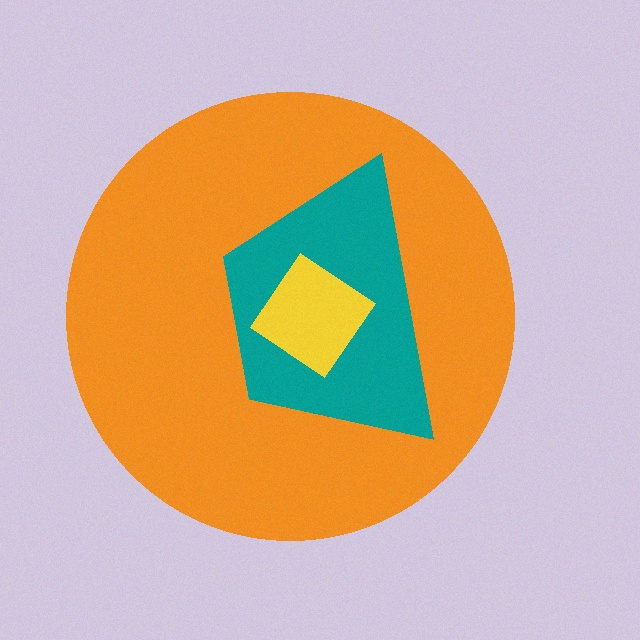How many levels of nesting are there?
3.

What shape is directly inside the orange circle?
The teal trapezoid.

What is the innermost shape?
The yellow diamond.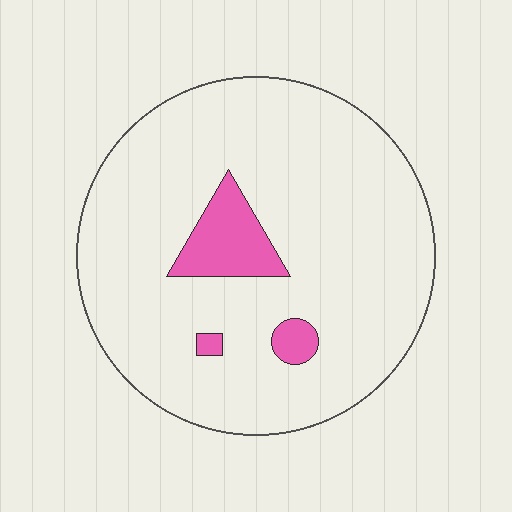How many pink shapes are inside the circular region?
3.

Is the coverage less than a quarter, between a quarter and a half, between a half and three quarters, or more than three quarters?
Less than a quarter.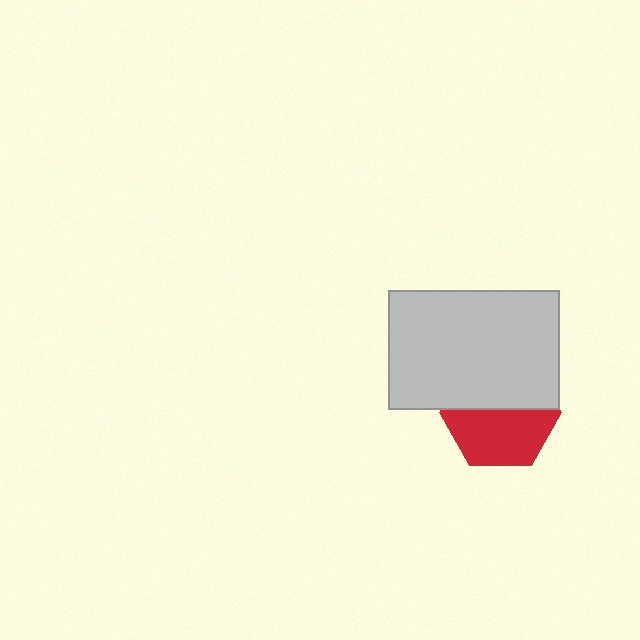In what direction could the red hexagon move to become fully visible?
The red hexagon could move down. That would shift it out from behind the light gray rectangle entirely.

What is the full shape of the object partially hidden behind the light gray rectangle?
The partially hidden object is a red hexagon.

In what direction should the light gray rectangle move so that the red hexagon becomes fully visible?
The light gray rectangle should move up. That is the shortest direction to clear the overlap and leave the red hexagon fully visible.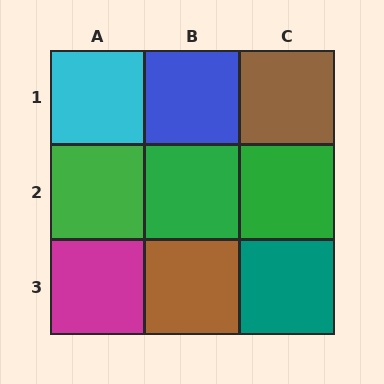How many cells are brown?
2 cells are brown.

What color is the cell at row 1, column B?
Blue.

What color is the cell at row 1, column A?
Cyan.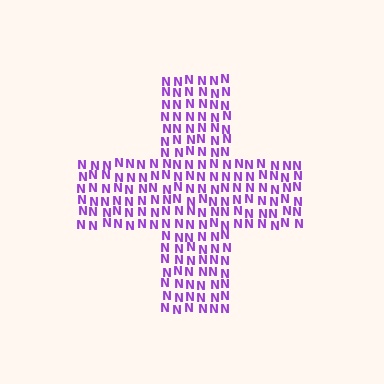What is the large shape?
The large shape is a cross.